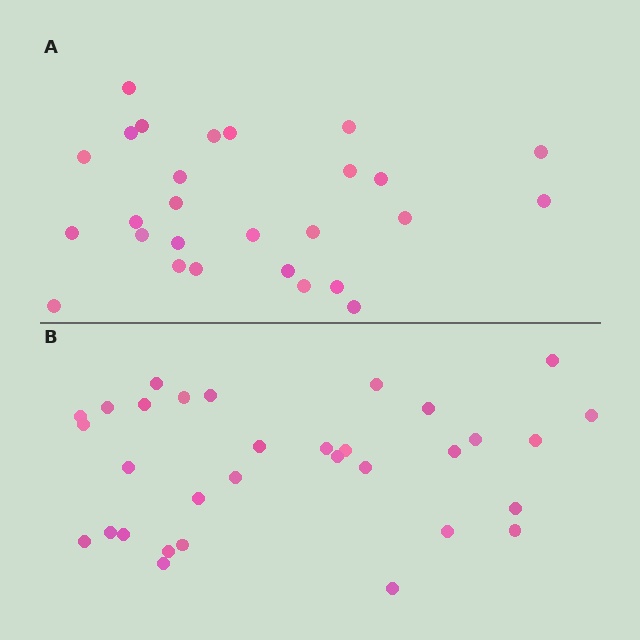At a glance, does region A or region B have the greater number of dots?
Region B (the bottom region) has more dots.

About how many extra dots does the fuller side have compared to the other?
Region B has about 5 more dots than region A.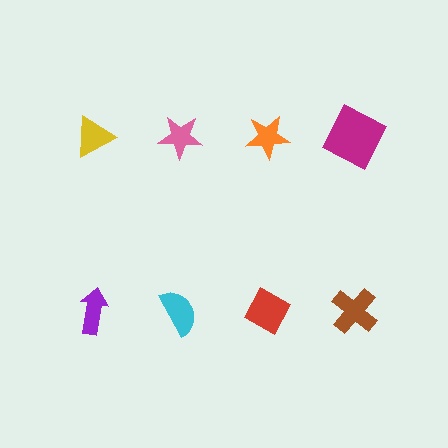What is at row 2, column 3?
A red diamond.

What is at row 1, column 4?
A magenta square.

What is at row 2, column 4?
A brown cross.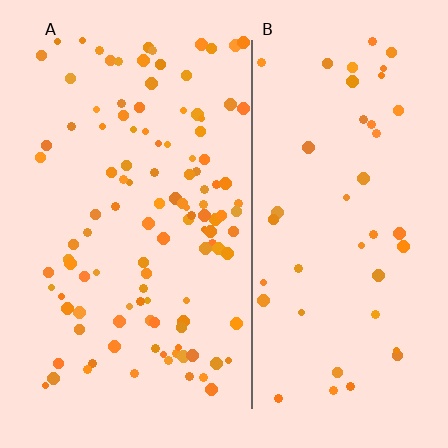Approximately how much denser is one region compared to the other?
Approximately 2.5× — region A over region B.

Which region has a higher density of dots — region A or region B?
A (the left).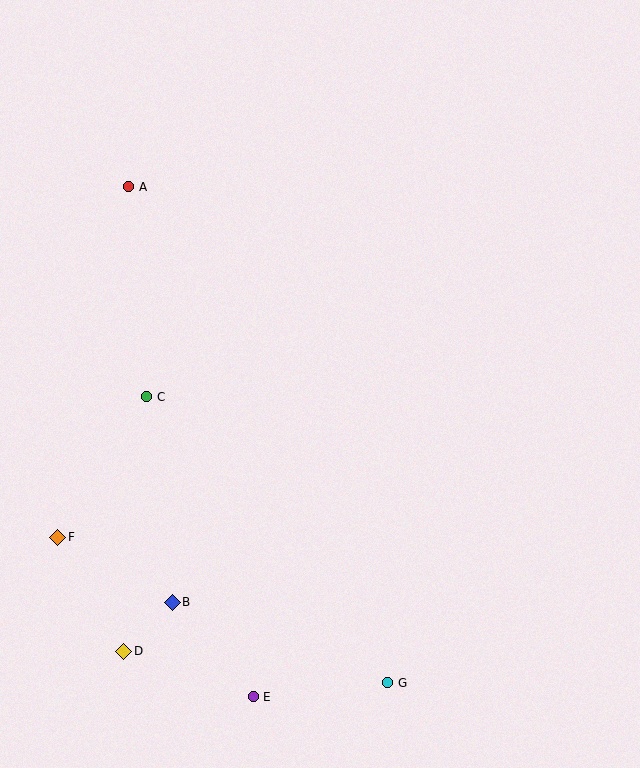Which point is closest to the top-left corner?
Point A is closest to the top-left corner.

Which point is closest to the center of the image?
Point C at (147, 397) is closest to the center.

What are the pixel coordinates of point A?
Point A is at (129, 187).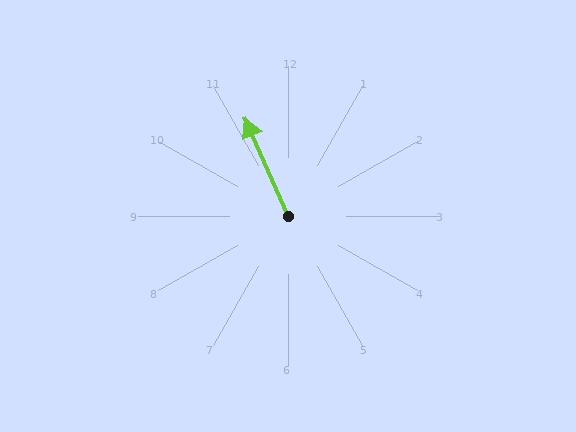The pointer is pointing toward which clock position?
Roughly 11 o'clock.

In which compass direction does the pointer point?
Northwest.